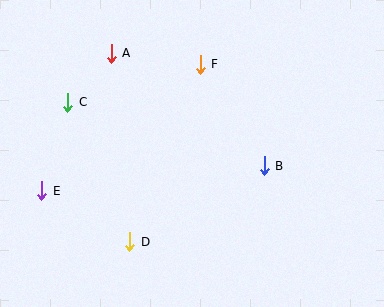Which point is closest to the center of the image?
Point B at (264, 166) is closest to the center.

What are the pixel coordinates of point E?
Point E is at (42, 191).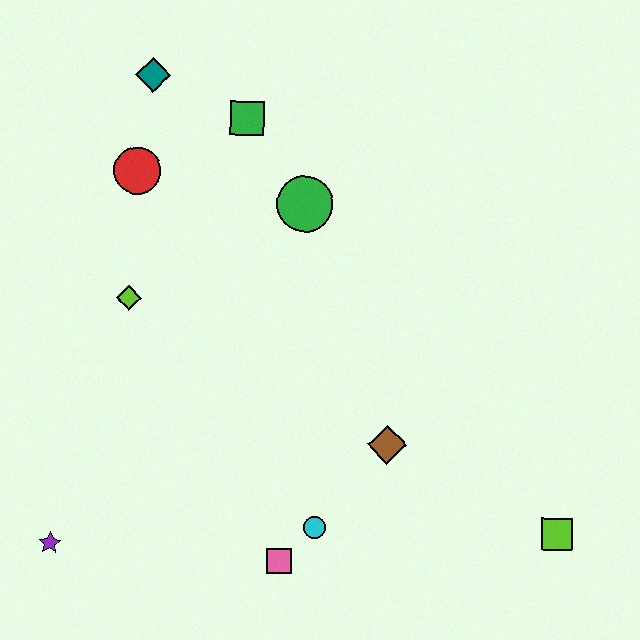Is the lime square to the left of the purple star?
No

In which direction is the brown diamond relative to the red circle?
The brown diamond is below the red circle.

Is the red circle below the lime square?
No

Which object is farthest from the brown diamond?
The teal diamond is farthest from the brown diamond.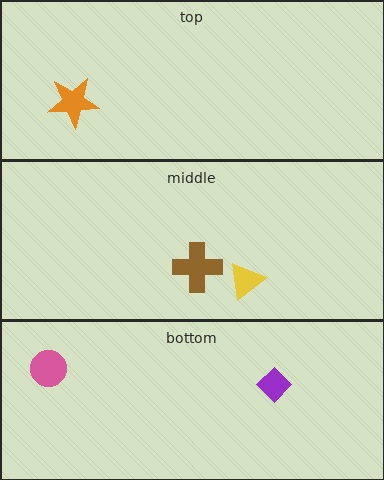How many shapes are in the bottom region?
2.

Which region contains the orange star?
The top region.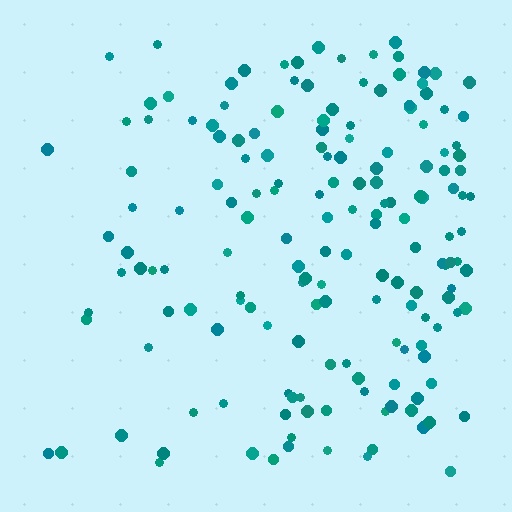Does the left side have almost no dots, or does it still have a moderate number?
Still a moderate number, just noticeably fewer than the right.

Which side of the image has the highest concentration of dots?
The right.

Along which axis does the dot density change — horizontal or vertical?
Horizontal.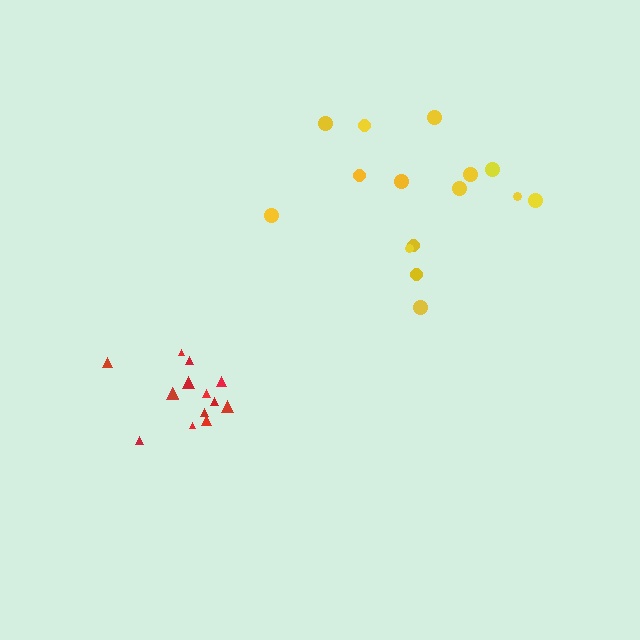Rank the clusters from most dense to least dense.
red, yellow.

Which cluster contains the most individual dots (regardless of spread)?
Yellow (15).